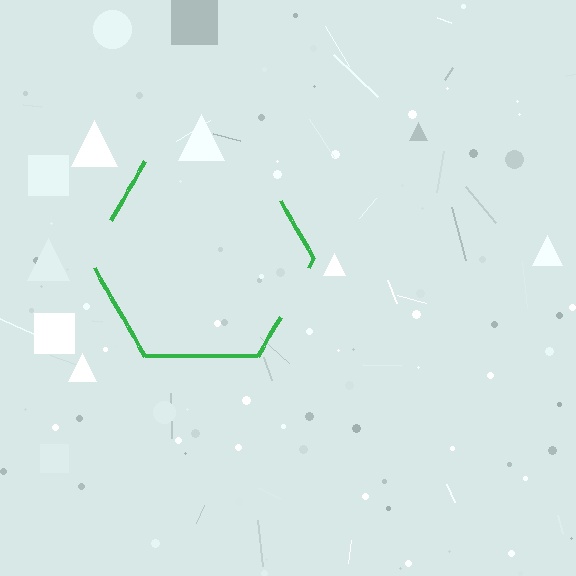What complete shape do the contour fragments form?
The contour fragments form a hexagon.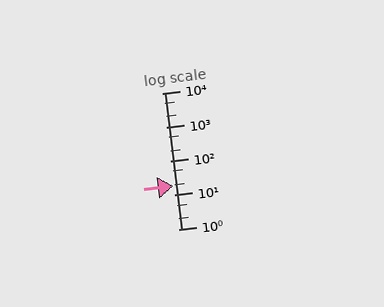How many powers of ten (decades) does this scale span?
The scale spans 4 decades, from 1 to 10000.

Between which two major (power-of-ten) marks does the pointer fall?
The pointer is between 10 and 100.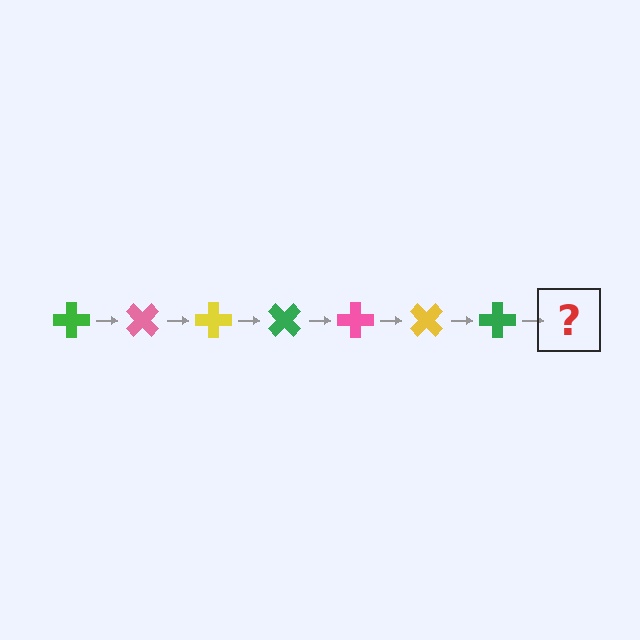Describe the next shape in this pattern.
It should be a pink cross, rotated 315 degrees from the start.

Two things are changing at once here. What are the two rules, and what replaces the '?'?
The two rules are that it rotates 45 degrees each step and the color cycles through green, pink, and yellow. The '?' should be a pink cross, rotated 315 degrees from the start.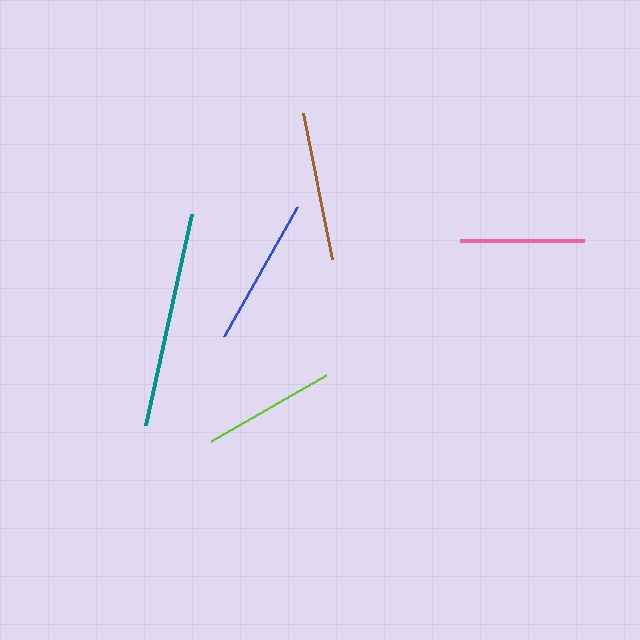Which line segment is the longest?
The teal line is the longest at approximately 216 pixels.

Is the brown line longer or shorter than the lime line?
The brown line is longer than the lime line.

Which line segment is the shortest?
The pink line is the shortest at approximately 123 pixels.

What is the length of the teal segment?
The teal segment is approximately 216 pixels long.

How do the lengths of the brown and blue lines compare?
The brown and blue lines are approximately the same length.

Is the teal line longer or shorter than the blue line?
The teal line is longer than the blue line.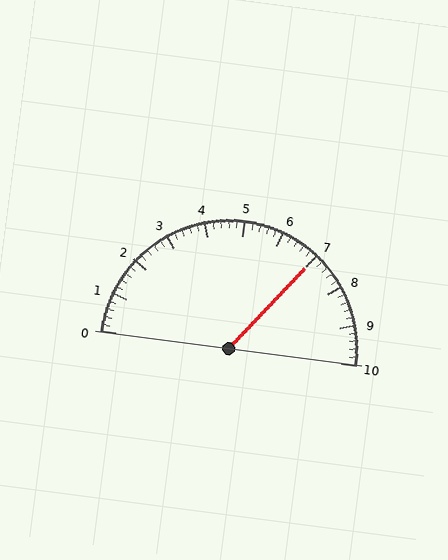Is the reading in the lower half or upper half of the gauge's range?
The reading is in the upper half of the range (0 to 10).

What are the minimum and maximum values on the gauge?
The gauge ranges from 0 to 10.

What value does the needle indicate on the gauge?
The needle indicates approximately 7.0.